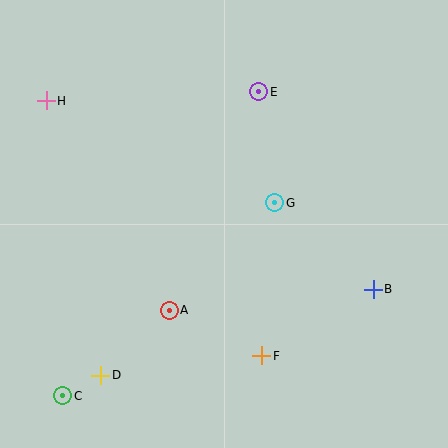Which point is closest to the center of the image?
Point G at (275, 203) is closest to the center.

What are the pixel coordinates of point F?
Point F is at (262, 356).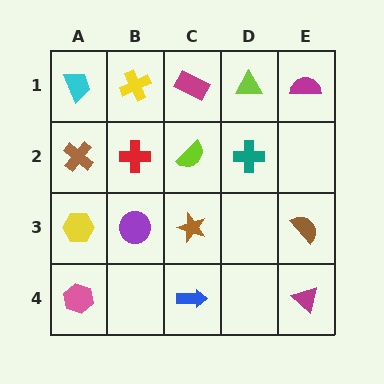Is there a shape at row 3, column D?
No, that cell is empty.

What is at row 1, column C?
A magenta rectangle.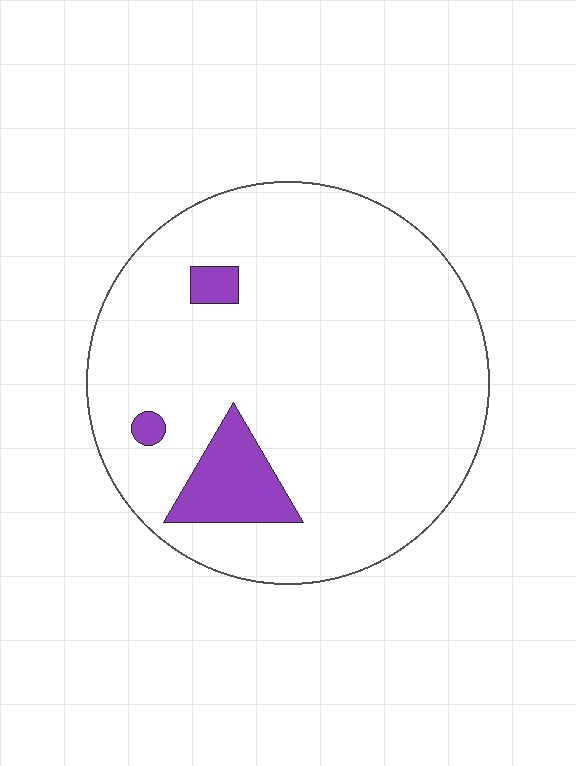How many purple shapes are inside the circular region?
3.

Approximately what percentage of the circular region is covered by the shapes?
Approximately 10%.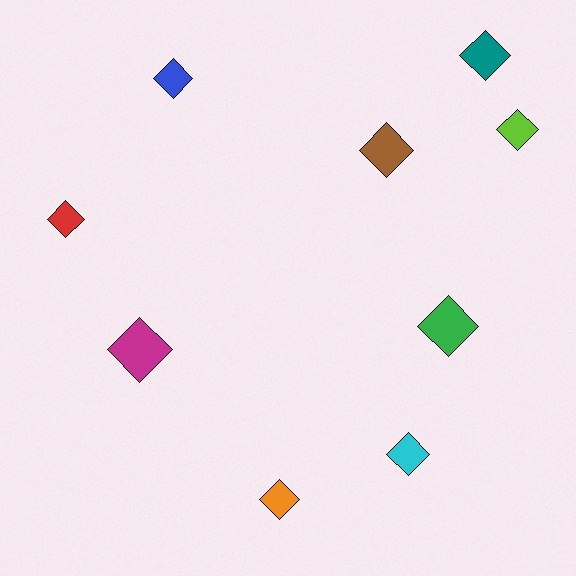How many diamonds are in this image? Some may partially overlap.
There are 9 diamonds.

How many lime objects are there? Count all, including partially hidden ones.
There is 1 lime object.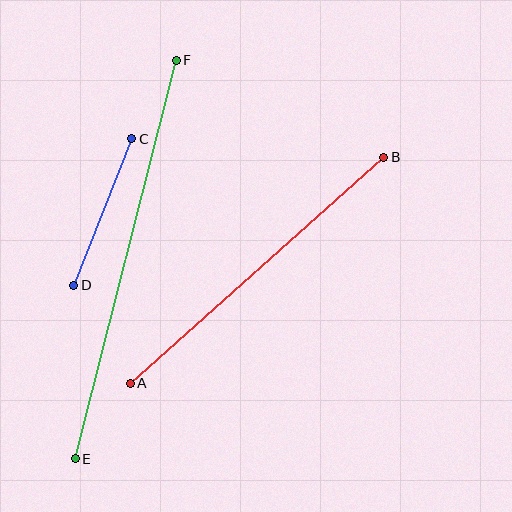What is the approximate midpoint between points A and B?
The midpoint is at approximately (257, 270) pixels.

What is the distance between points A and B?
The distance is approximately 340 pixels.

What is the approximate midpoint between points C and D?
The midpoint is at approximately (103, 212) pixels.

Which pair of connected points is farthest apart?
Points E and F are farthest apart.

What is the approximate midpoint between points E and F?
The midpoint is at approximately (126, 260) pixels.